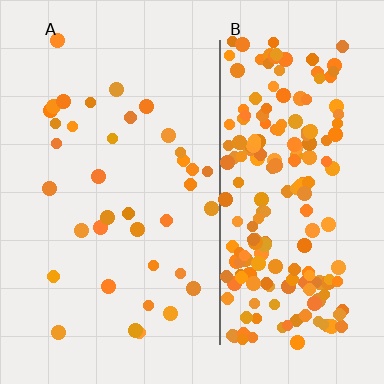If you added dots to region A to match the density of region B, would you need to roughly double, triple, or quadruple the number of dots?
Approximately quadruple.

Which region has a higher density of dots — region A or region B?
B (the right).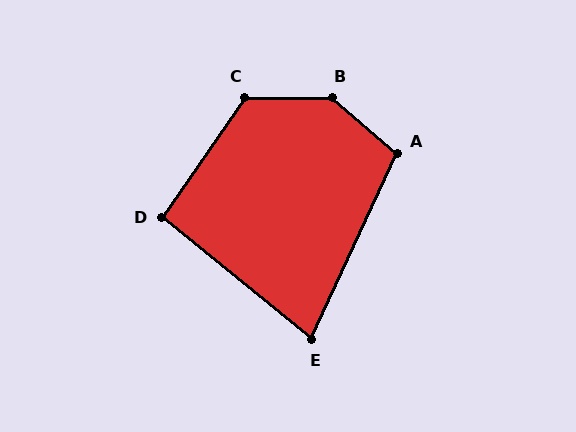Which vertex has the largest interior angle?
B, at approximately 140 degrees.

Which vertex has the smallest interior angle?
E, at approximately 75 degrees.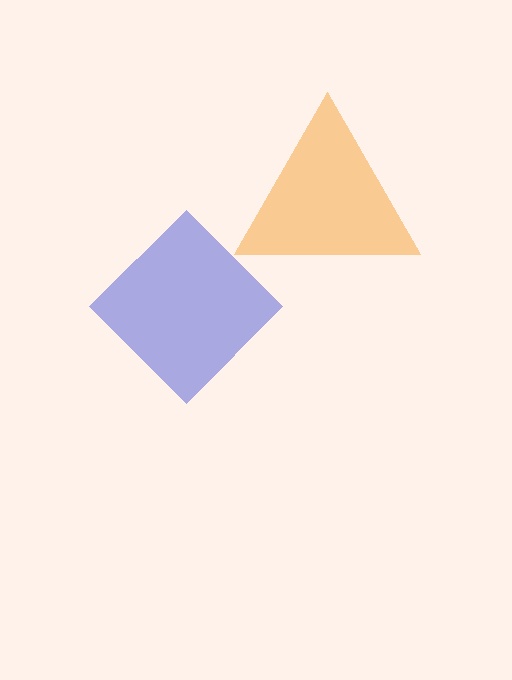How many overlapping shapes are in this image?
There are 2 overlapping shapes in the image.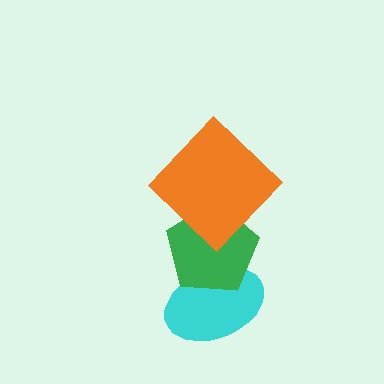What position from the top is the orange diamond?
The orange diamond is 1st from the top.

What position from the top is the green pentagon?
The green pentagon is 2nd from the top.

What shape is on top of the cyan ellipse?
The green pentagon is on top of the cyan ellipse.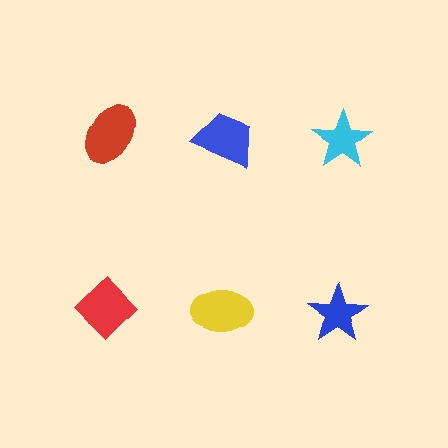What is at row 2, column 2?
A yellow ellipse.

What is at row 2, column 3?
A blue star.